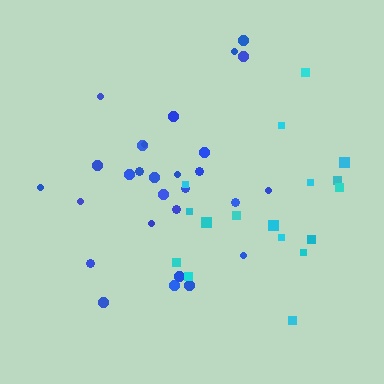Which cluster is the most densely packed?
Blue.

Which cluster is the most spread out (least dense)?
Cyan.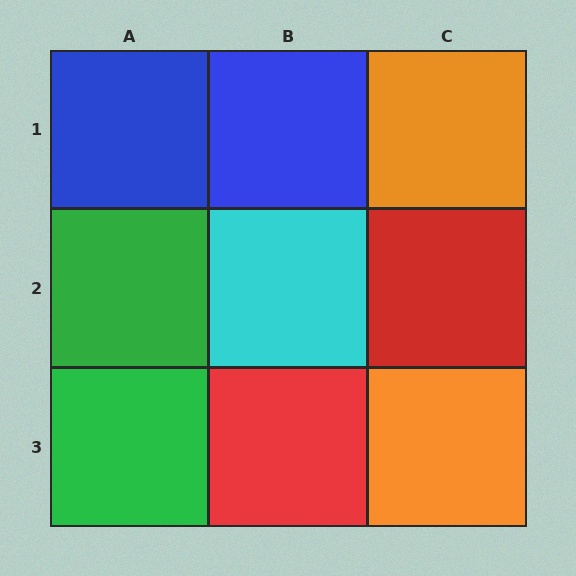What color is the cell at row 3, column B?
Red.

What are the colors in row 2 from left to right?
Green, cyan, red.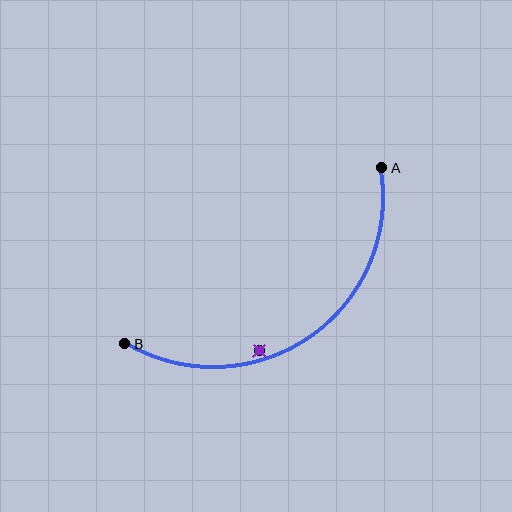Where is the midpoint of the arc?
The arc midpoint is the point on the curve farthest from the straight line joining A and B. It sits below and to the right of that line.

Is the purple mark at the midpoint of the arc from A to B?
No — the purple mark does not lie on the arc at all. It sits slightly inside the curve.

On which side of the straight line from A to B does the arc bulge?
The arc bulges below and to the right of the straight line connecting A and B.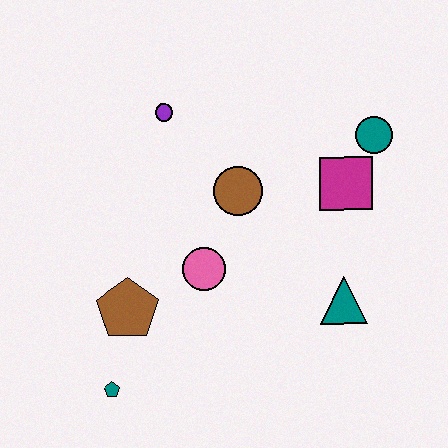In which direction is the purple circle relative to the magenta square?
The purple circle is to the left of the magenta square.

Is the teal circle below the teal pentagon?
No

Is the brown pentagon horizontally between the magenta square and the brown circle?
No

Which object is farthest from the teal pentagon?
The teal circle is farthest from the teal pentagon.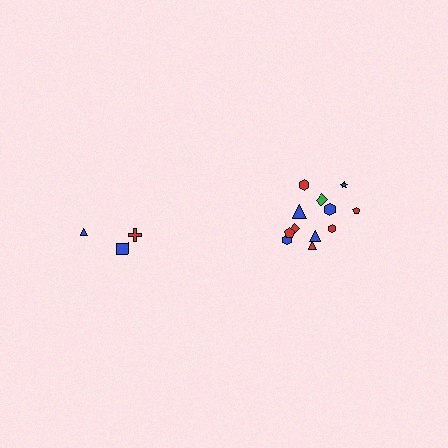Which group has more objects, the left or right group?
The right group.